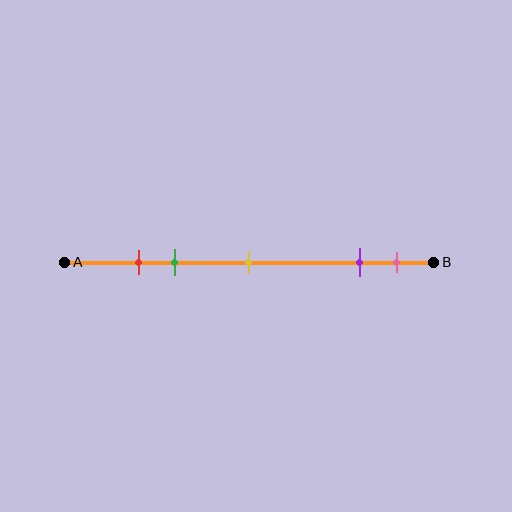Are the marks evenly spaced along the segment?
No, the marks are not evenly spaced.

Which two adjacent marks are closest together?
The red and green marks are the closest adjacent pair.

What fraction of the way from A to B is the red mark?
The red mark is approximately 20% (0.2) of the way from A to B.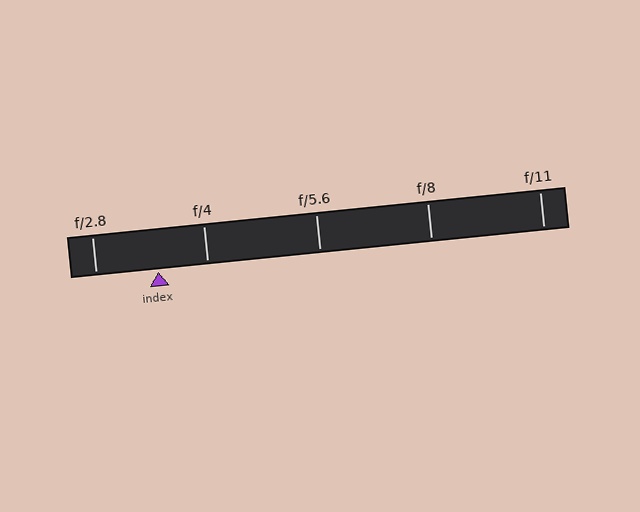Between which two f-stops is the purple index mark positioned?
The index mark is between f/2.8 and f/4.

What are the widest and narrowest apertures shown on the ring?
The widest aperture shown is f/2.8 and the narrowest is f/11.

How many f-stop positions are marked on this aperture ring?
There are 5 f-stop positions marked.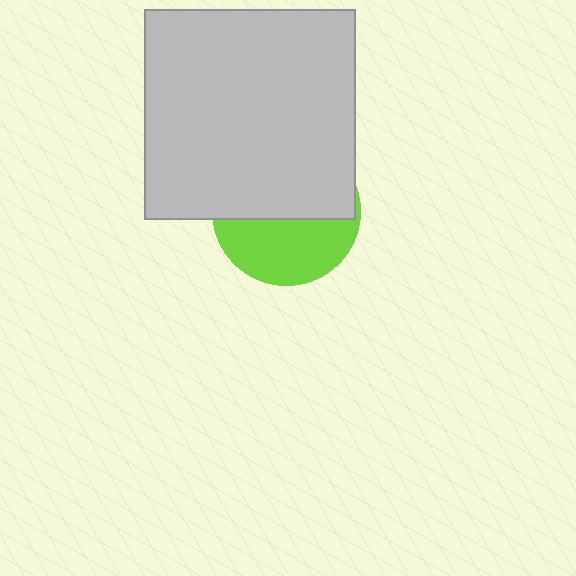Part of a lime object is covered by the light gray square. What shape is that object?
It is a circle.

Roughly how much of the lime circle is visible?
A small part of it is visible (roughly 44%).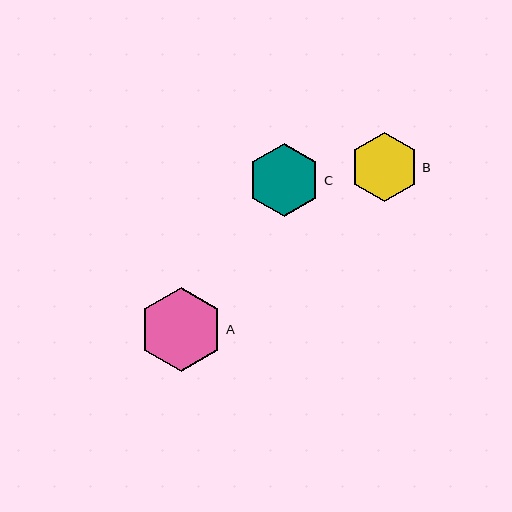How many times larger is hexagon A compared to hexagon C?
Hexagon A is approximately 1.2 times the size of hexagon C.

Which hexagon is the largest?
Hexagon A is the largest with a size of approximately 84 pixels.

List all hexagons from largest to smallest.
From largest to smallest: A, C, B.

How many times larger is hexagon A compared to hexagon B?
Hexagon A is approximately 1.2 times the size of hexagon B.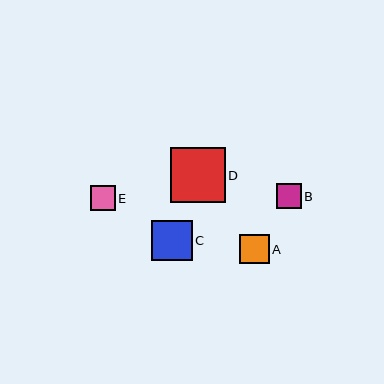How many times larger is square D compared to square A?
Square D is approximately 1.9 times the size of square A.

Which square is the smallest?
Square E is the smallest with a size of approximately 25 pixels.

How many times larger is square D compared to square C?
Square D is approximately 1.4 times the size of square C.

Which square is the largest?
Square D is the largest with a size of approximately 55 pixels.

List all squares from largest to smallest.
From largest to smallest: D, C, A, B, E.